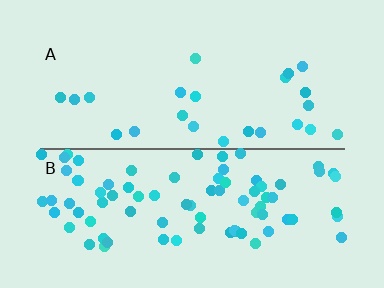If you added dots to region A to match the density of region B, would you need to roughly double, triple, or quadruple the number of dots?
Approximately quadruple.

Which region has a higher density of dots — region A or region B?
B (the bottom).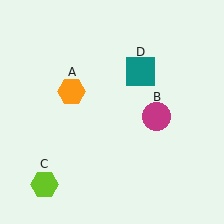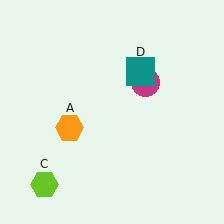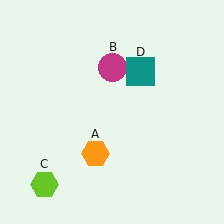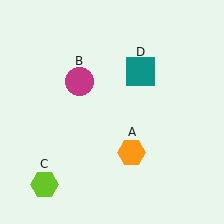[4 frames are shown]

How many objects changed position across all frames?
2 objects changed position: orange hexagon (object A), magenta circle (object B).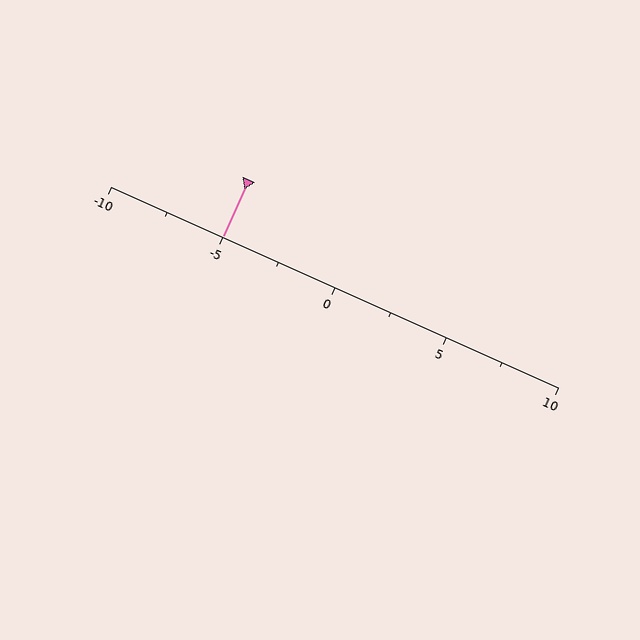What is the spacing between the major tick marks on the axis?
The major ticks are spaced 5 apart.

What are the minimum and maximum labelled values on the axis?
The axis runs from -10 to 10.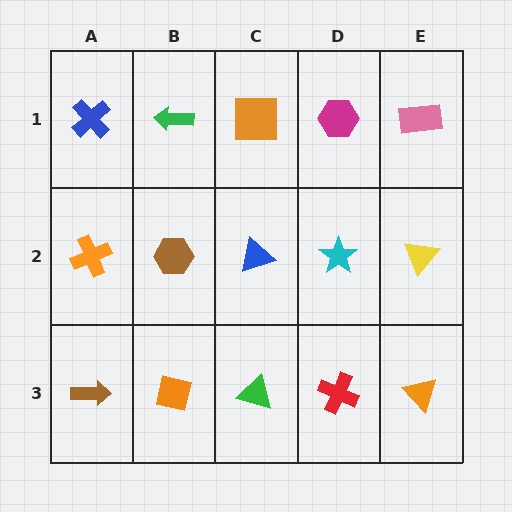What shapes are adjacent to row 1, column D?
A cyan star (row 2, column D), an orange square (row 1, column C), a pink rectangle (row 1, column E).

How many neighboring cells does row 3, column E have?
2.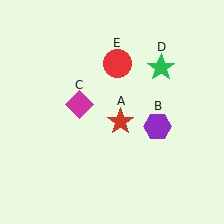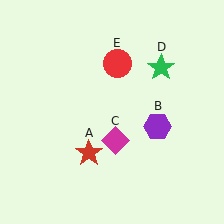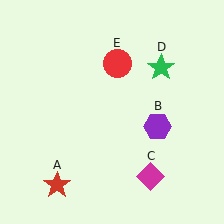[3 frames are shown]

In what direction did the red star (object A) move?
The red star (object A) moved down and to the left.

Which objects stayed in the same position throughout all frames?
Purple hexagon (object B) and green star (object D) and red circle (object E) remained stationary.